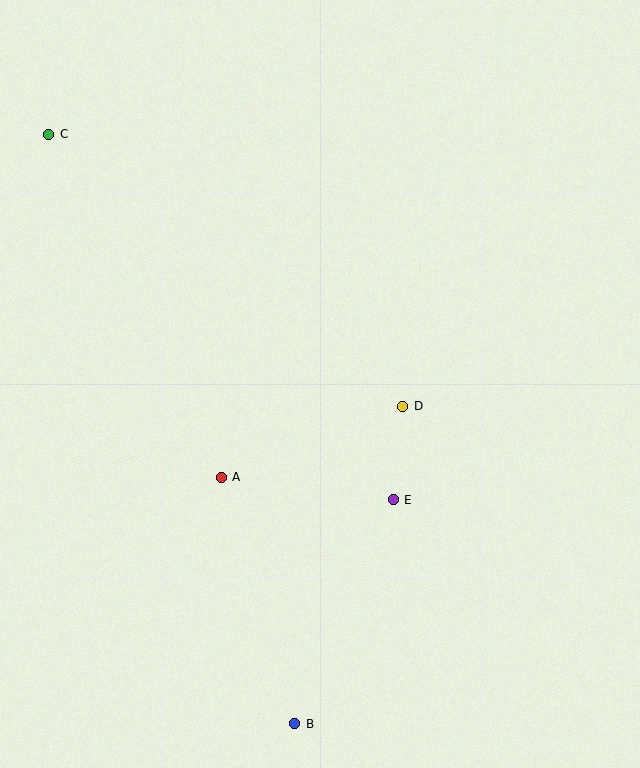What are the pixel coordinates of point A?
Point A is at (221, 477).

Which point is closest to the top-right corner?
Point D is closest to the top-right corner.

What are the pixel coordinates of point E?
Point E is at (393, 500).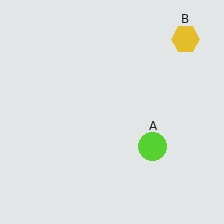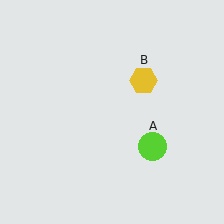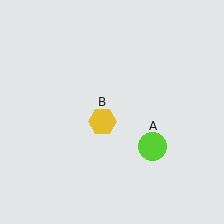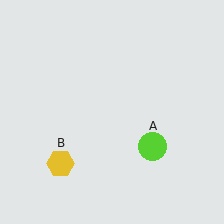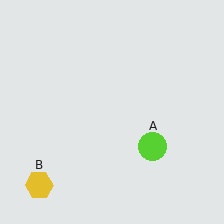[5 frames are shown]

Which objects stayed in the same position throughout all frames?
Lime circle (object A) remained stationary.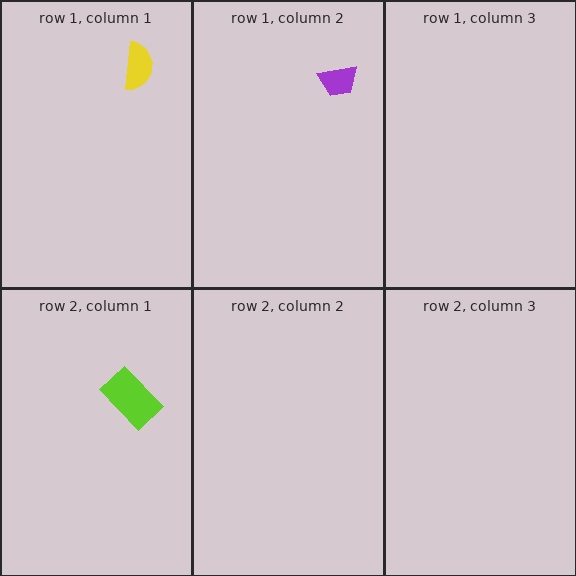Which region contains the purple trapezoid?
The row 1, column 2 region.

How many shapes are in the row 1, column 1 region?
1.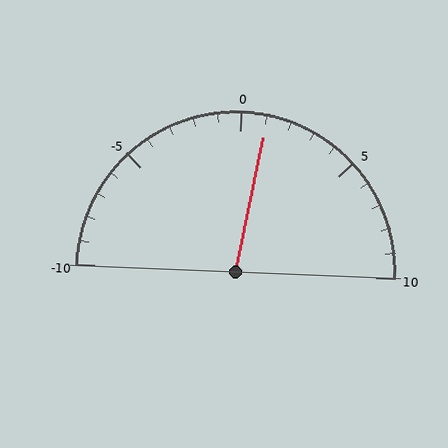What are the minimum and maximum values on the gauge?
The gauge ranges from -10 to 10.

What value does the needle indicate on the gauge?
The needle indicates approximately 1.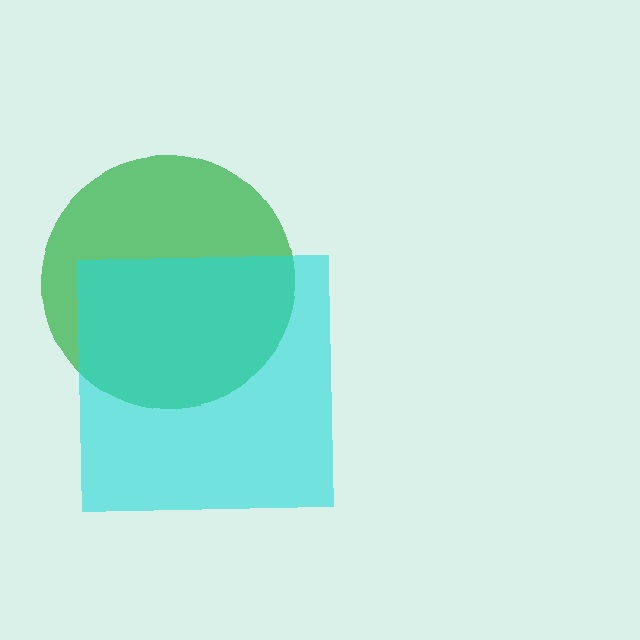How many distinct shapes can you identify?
There are 2 distinct shapes: a green circle, a cyan square.